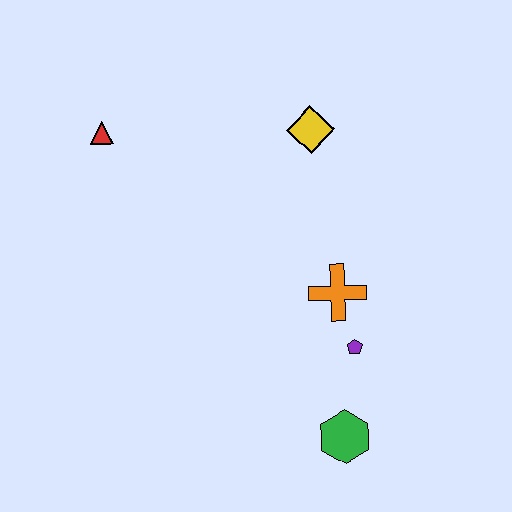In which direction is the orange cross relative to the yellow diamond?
The orange cross is below the yellow diamond.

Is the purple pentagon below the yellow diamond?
Yes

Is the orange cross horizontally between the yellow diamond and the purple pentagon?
Yes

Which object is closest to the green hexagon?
The purple pentagon is closest to the green hexagon.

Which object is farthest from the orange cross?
The red triangle is farthest from the orange cross.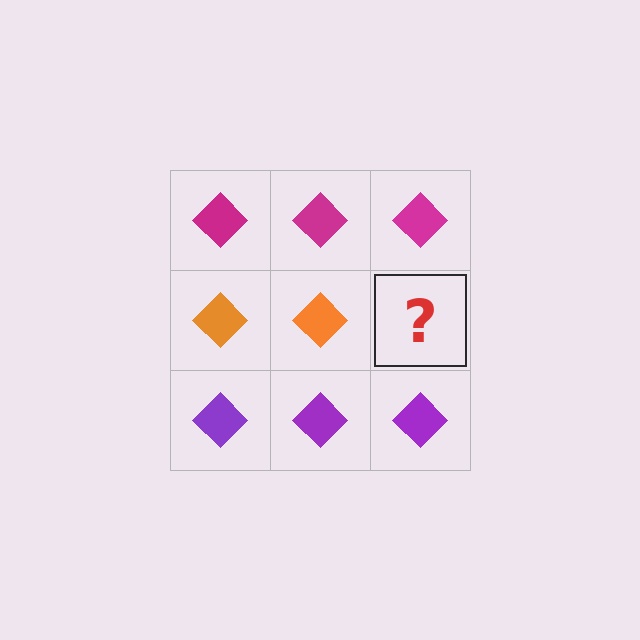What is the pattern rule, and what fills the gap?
The rule is that each row has a consistent color. The gap should be filled with an orange diamond.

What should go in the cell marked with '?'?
The missing cell should contain an orange diamond.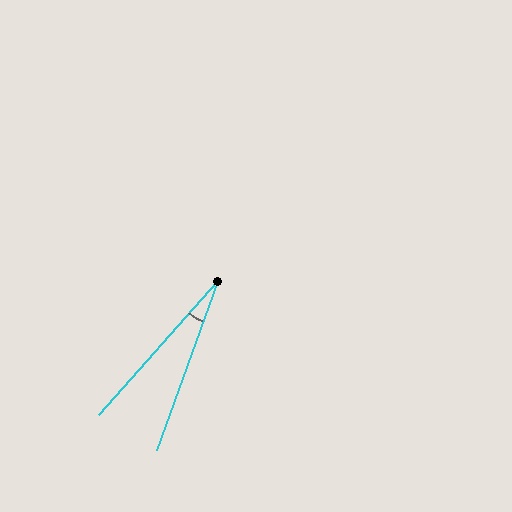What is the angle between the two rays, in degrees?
Approximately 22 degrees.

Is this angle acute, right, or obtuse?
It is acute.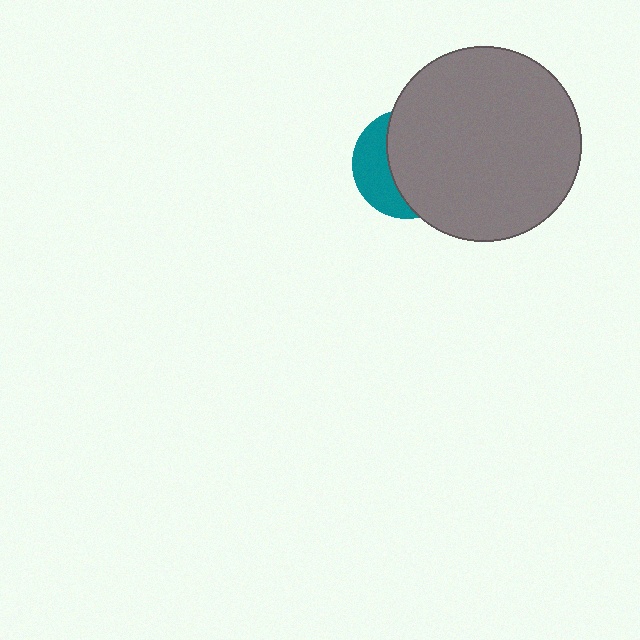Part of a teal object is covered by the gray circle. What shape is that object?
It is a circle.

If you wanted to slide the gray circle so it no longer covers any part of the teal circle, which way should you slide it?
Slide it right — that is the most direct way to separate the two shapes.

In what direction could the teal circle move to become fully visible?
The teal circle could move left. That would shift it out from behind the gray circle entirely.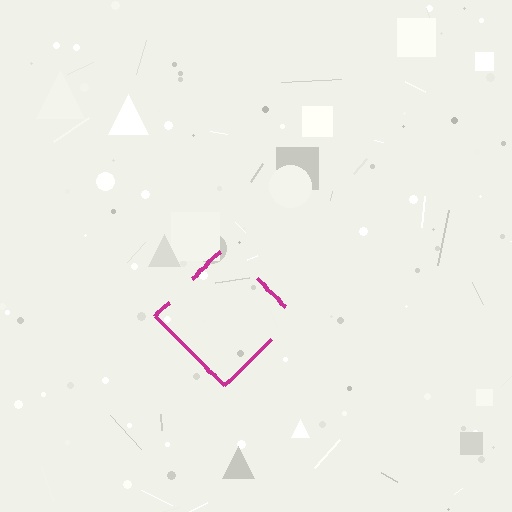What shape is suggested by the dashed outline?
The dashed outline suggests a diamond.